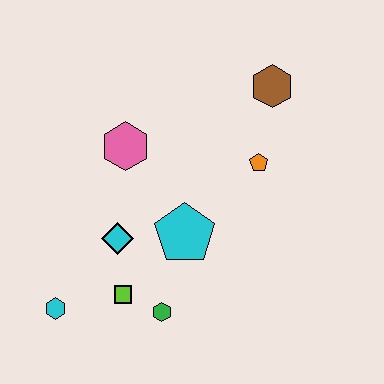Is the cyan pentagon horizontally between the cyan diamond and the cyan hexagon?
No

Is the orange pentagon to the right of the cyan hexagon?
Yes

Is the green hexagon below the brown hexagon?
Yes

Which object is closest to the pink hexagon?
The cyan diamond is closest to the pink hexagon.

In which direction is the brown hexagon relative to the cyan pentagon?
The brown hexagon is above the cyan pentagon.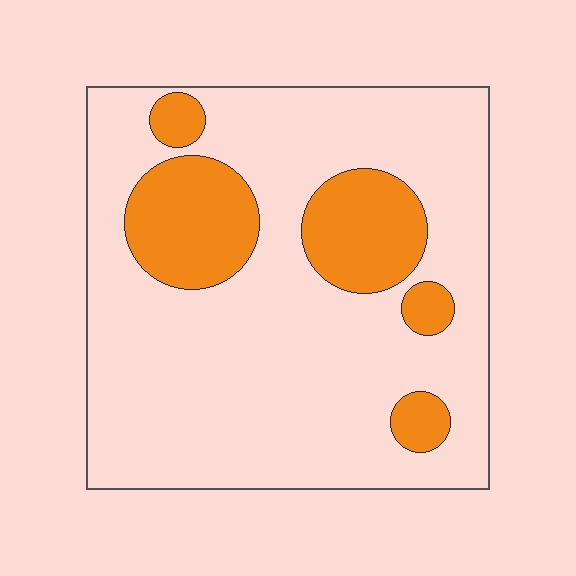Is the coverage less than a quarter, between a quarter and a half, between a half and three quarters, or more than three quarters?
Less than a quarter.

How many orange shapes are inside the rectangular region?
5.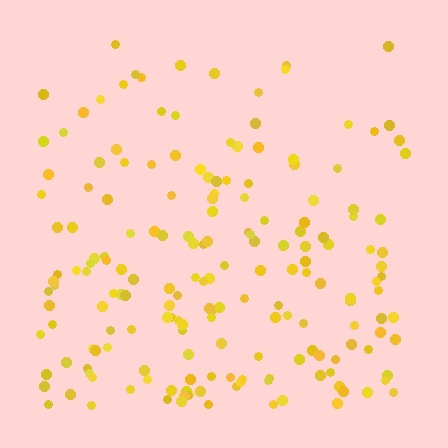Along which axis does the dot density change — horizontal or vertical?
Vertical.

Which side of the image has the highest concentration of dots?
The bottom.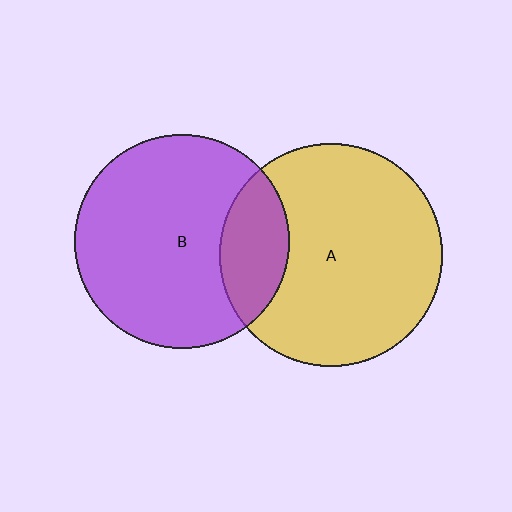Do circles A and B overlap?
Yes.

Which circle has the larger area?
Circle A (yellow).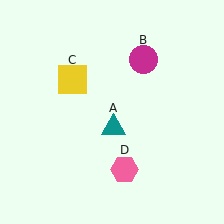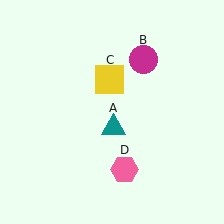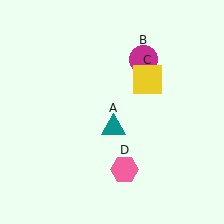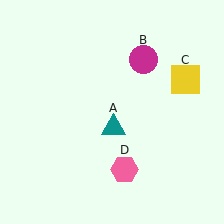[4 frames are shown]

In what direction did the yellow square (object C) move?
The yellow square (object C) moved right.